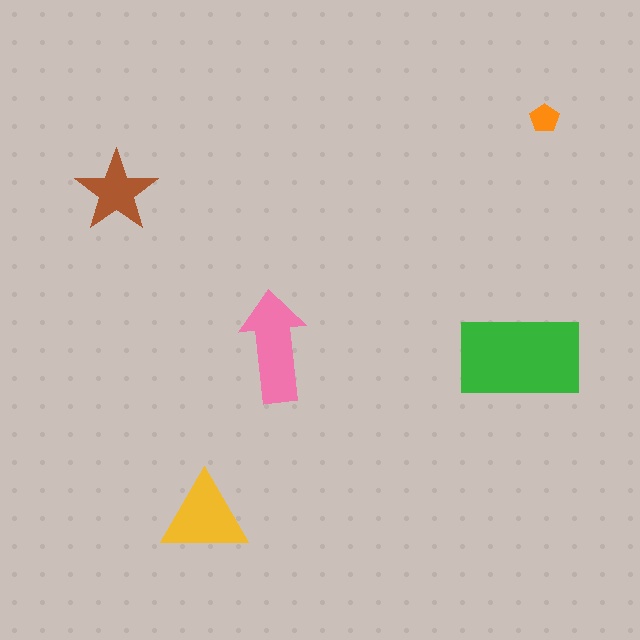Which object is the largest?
The green rectangle.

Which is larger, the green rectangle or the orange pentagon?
The green rectangle.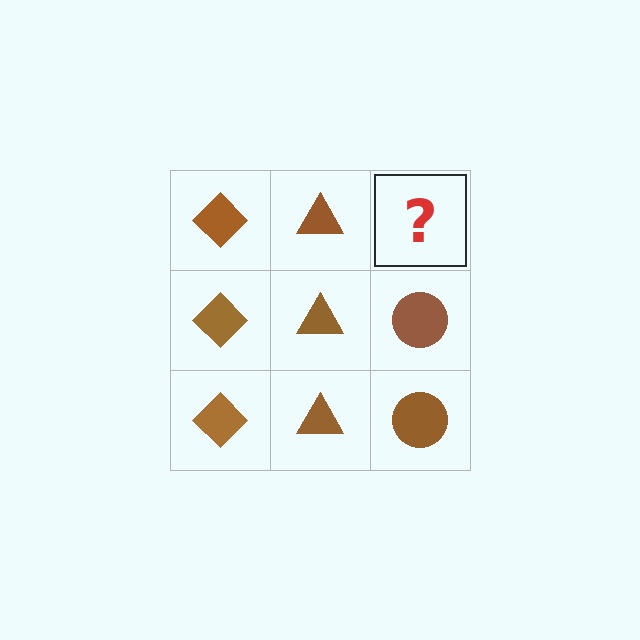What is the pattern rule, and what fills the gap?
The rule is that each column has a consistent shape. The gap should be filled with a brown circle.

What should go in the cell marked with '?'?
The missing cell should contain a brown circle.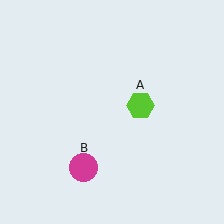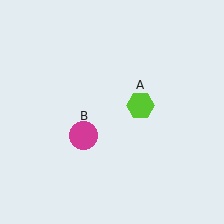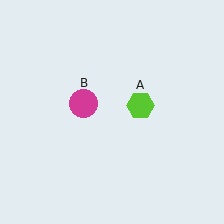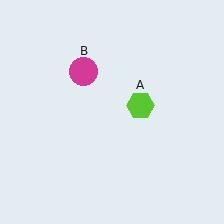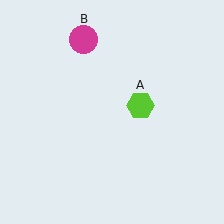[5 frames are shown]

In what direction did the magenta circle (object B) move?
The magenta circle (object B) moved up.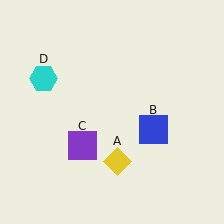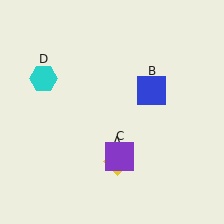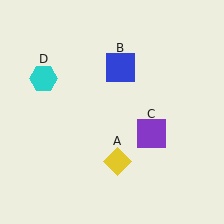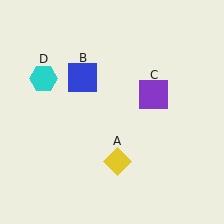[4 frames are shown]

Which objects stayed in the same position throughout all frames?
Yellow diamond (object A) and cyan hexagon (object D) remained stationary.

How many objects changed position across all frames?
2 objects changed position: blue square (object B), purple square (object C).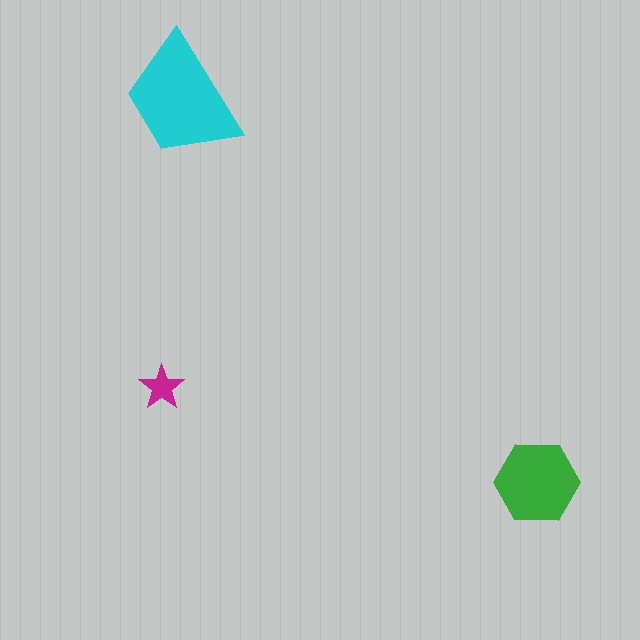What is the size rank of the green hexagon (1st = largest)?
2nd.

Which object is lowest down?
The green hexagon is bottommost.